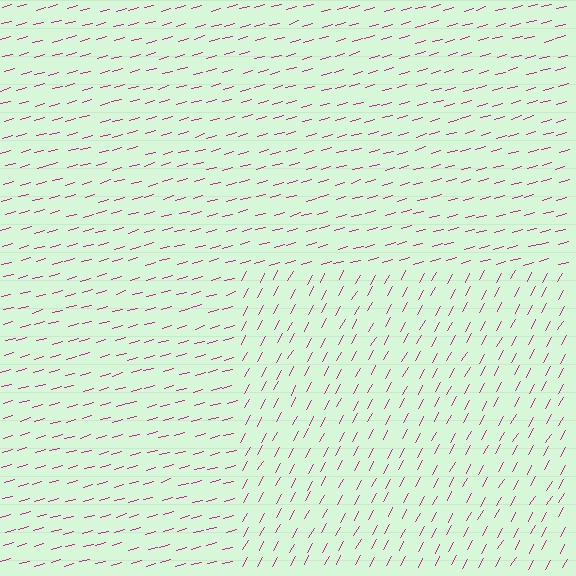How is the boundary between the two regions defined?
The boundary is defined purely by a change in line orientation (approximately 45 degrees difference). All lines are the same color and thickness.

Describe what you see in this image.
The image is filled with small magenta line segments. A rectangle region in the image has lines oriented differently from the surrounding lines, creating a visible texture boundary.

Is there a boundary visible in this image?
Yes, there is a texture boundary formed by a change in line orientation.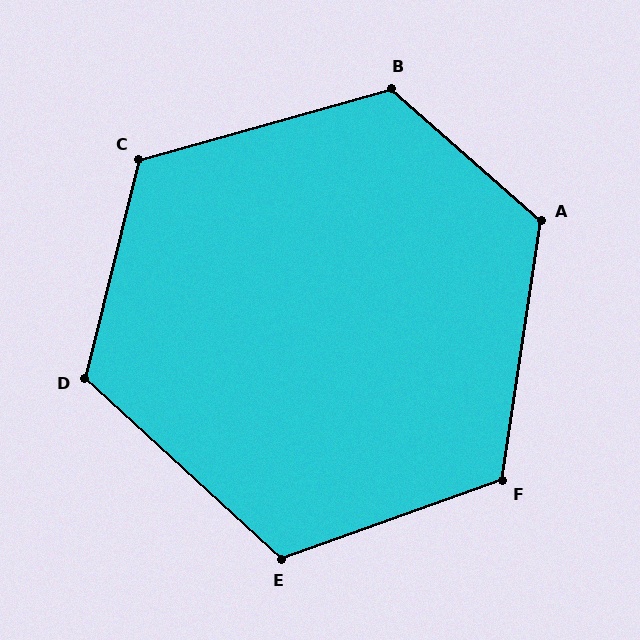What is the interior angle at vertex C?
Approximately 119 degrees (obtuse).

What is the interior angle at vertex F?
Approximately 118 degrees (obtuse).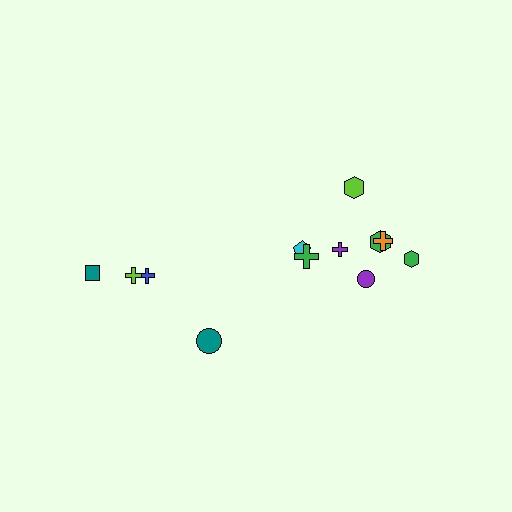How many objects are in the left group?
There are 4 objects.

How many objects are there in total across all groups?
There are 12 objects.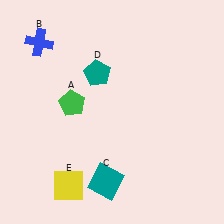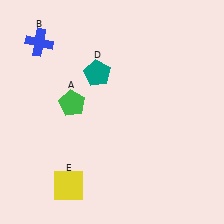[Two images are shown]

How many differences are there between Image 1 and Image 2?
There is 1 difference between the two images.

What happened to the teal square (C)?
The teal square (C) was removed in Image 2. It was in the bottom-left area of Image 1.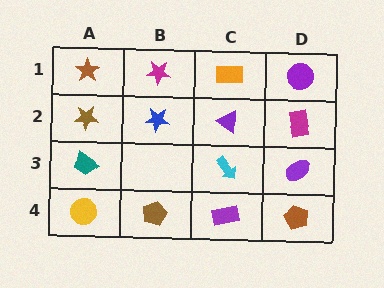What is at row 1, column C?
An orange rectangle.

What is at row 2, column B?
A blue star.